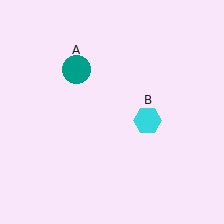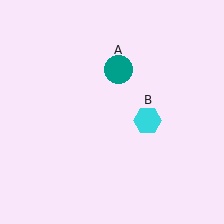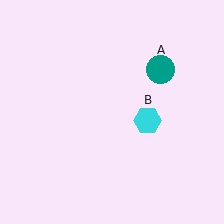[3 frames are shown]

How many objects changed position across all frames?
1 object changed position: teal circle (object A).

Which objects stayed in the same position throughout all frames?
Cyan hexagon (object B) remained stationary.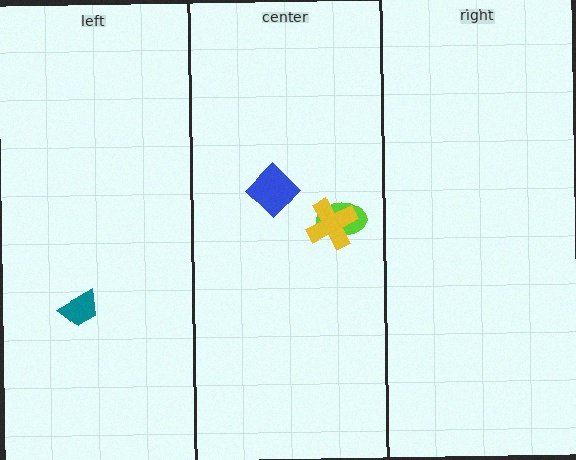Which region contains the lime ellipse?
The center region.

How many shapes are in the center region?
3.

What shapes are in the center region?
The lime ellipse, the yellow cross, the blue diamond.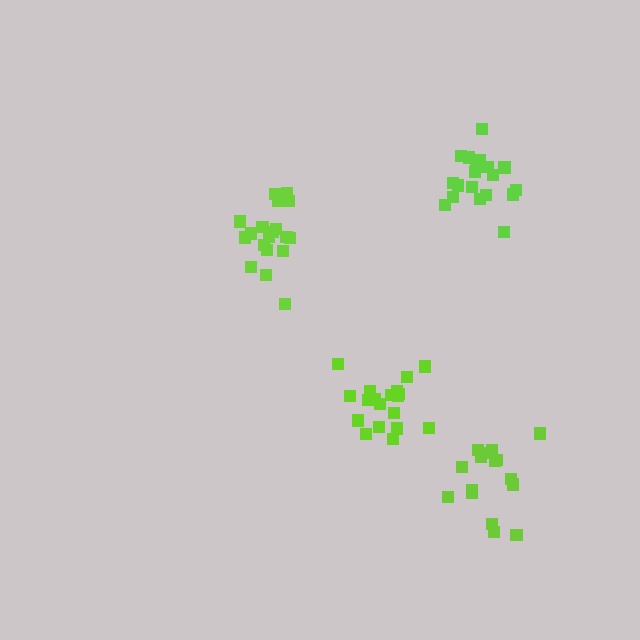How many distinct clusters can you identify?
There are 4 distinct clusters.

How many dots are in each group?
Group 1: 19 dots, Group 2: 19 dots, Group 3: 16 dots, Group 4: 19 dots (73 total).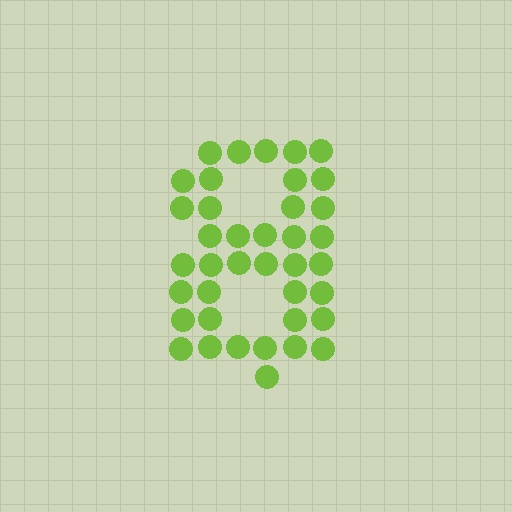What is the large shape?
The large shape is the digit 8.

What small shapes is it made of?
It is made of small circles.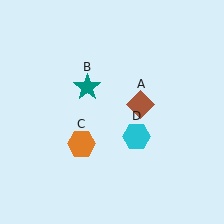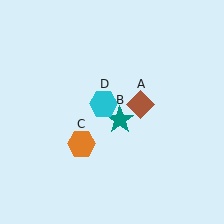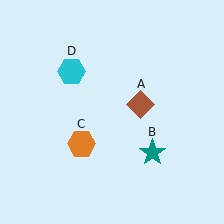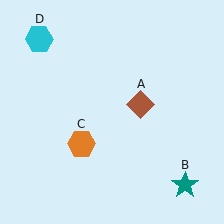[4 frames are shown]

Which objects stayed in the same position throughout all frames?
Brown diamond (object A) and orange hexagon (object C) remained stationary.